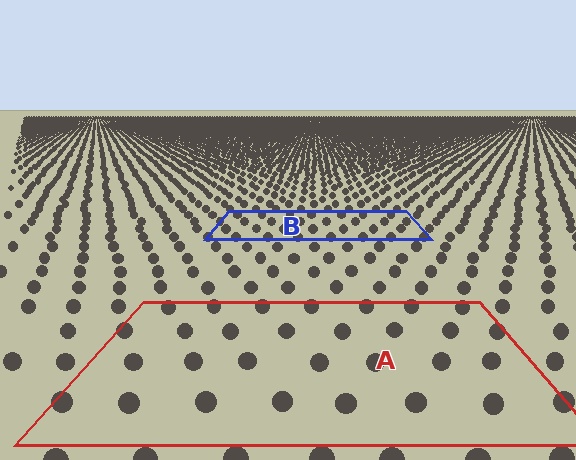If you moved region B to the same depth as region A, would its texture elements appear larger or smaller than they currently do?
They would appear larger. At a closer depth, the same texture elements are projected at a bigger on-screen size.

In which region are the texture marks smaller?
The texture marks are smaller in region B, because it is farther away.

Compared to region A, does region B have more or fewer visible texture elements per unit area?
Region B has more texture elements per unit area — they are packed more densely because it is farther away.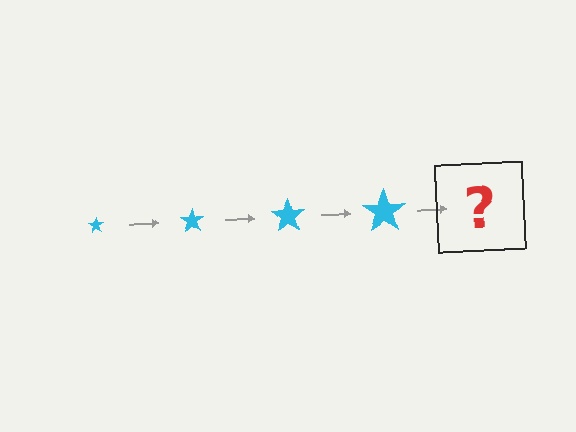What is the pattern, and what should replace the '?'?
The pattern is that the star gets progressively larger each step. The '?' should be a cyan star, larger than the previous one.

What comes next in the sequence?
The next element should be a cyan star, larger than the previous one.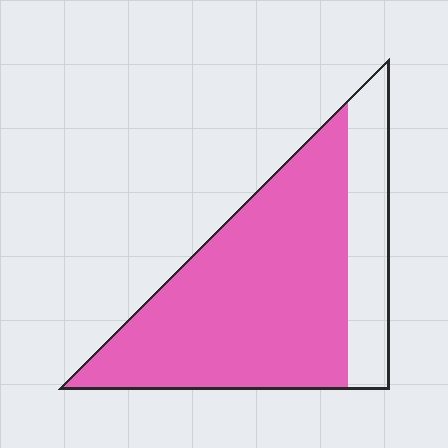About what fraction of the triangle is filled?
About three quarters (3/4).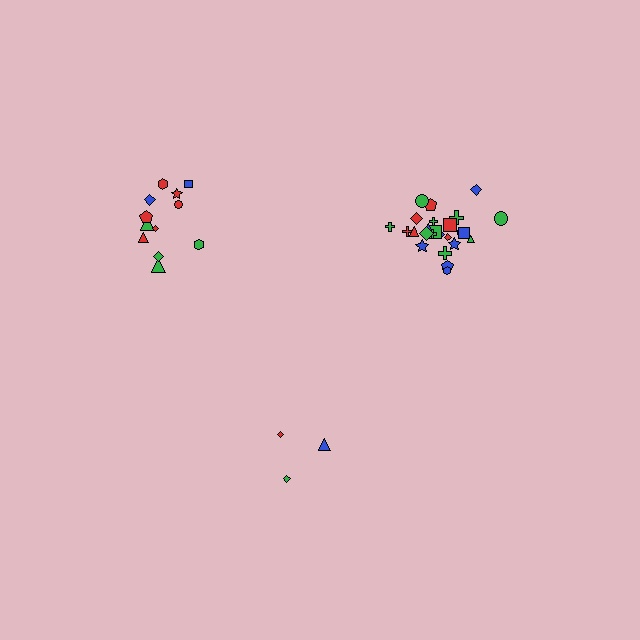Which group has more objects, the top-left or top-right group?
The top-right group.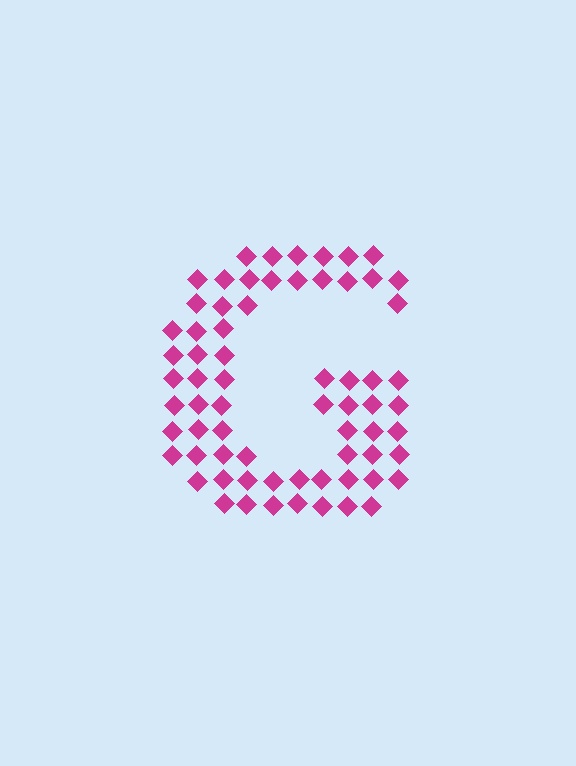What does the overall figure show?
The overall figure shows the letter G.